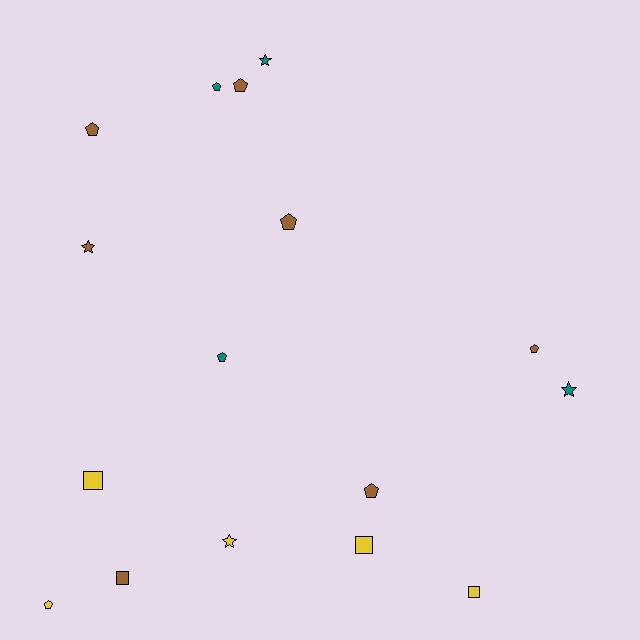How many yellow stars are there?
There is 1 yellow star.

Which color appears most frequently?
Brown, with 7 objects.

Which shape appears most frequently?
Pentagon, with 8 objects.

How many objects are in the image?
There are 16 objects.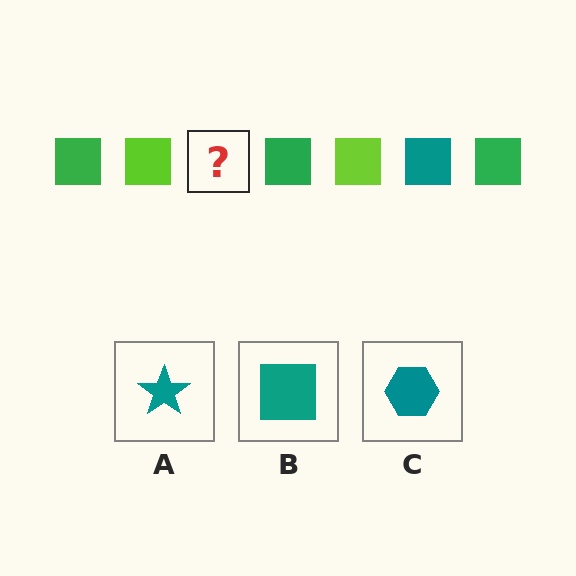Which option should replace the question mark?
Option B.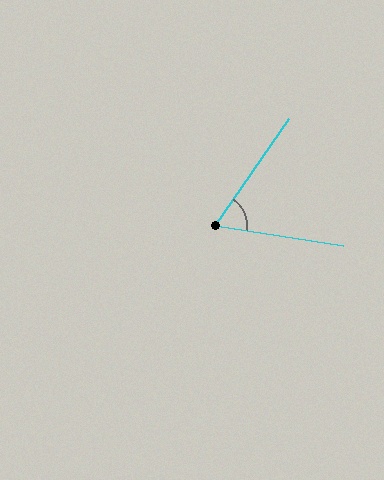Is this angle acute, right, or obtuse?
It is acute.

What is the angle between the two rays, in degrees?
Approximately 64 degrees.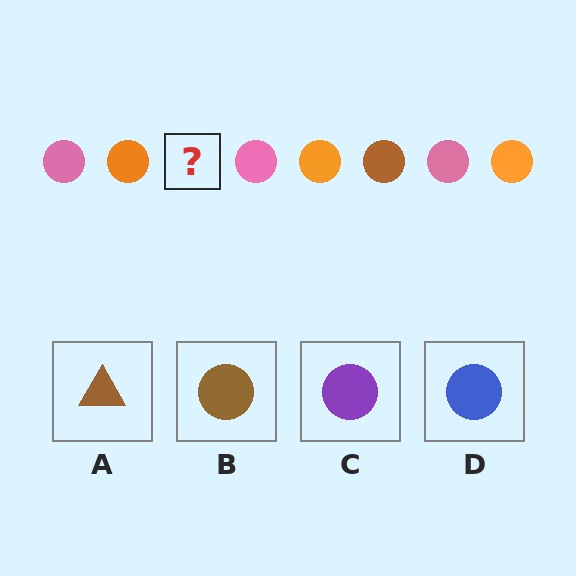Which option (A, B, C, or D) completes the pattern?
B.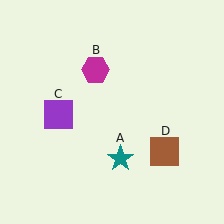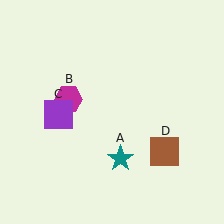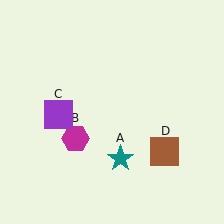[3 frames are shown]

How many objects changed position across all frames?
1 object changed position: magenta hexagon (object B).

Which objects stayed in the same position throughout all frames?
Teal star (object A) and purple square (object C) and brown square (object D) remained stationary.